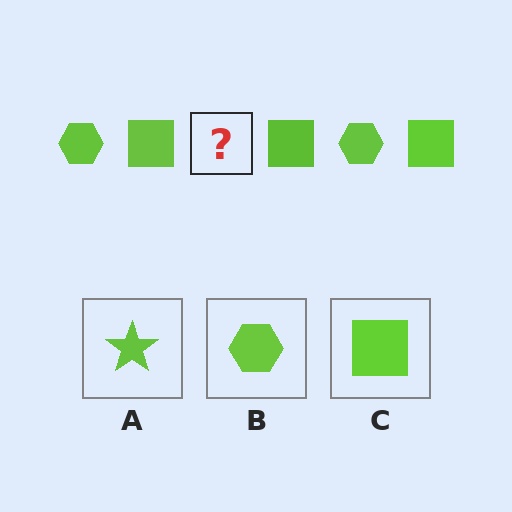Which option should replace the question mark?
Option B.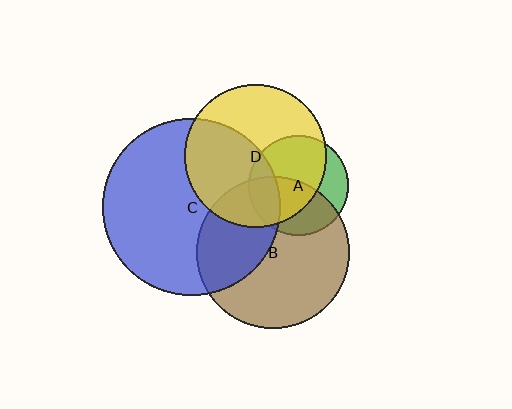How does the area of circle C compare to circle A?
Approximately 3.1 times.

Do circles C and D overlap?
Yes.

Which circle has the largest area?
Circle C (blue).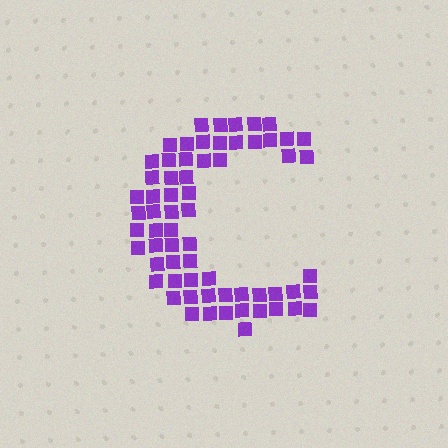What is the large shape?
The large shape is the letter C.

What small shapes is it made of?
It is made of small squares.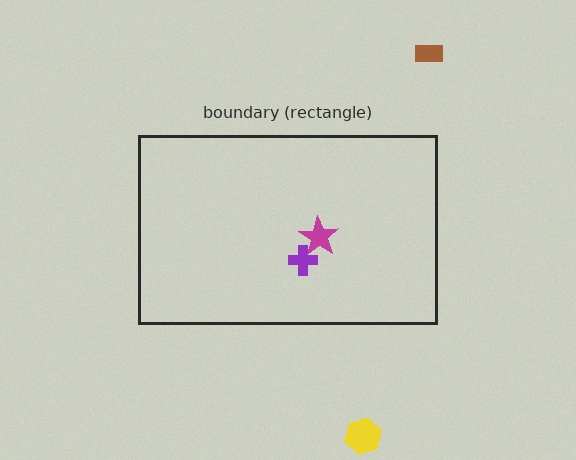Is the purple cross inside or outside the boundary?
Inside.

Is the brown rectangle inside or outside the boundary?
Outside.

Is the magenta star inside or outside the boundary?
Inside.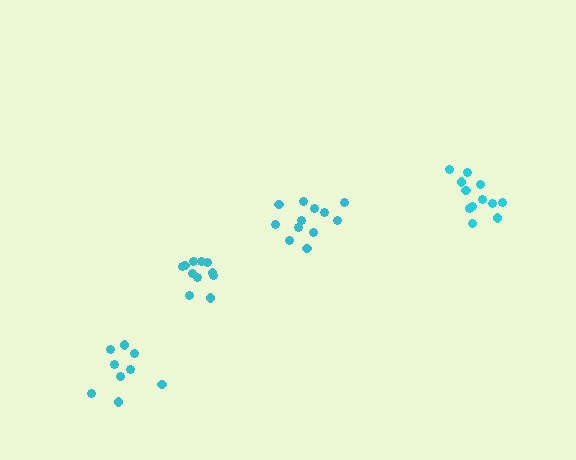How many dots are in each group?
Group 1: 12 dots, Group 2: 12 dots, Group 3: 11 dots, Group 4: 9 dots (44 total).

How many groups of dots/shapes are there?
There are 4 groups.